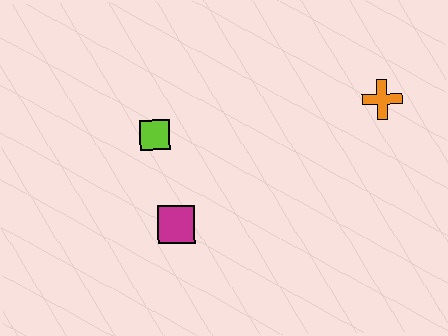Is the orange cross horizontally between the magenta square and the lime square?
No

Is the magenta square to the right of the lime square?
Yes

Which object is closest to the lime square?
The magenta square is closest to the lime square.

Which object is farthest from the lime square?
The orange cross is farthest from the lime square.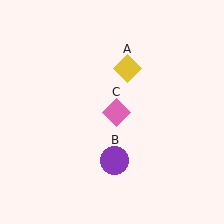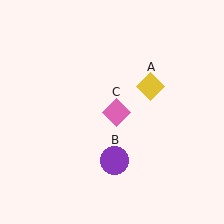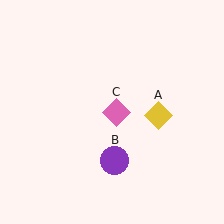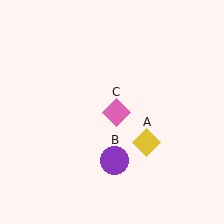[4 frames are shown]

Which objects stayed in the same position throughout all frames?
Purple circle (object B) and pink diamond (object C) remained stationary.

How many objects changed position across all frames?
1 object changed position: yellow diamond (object A).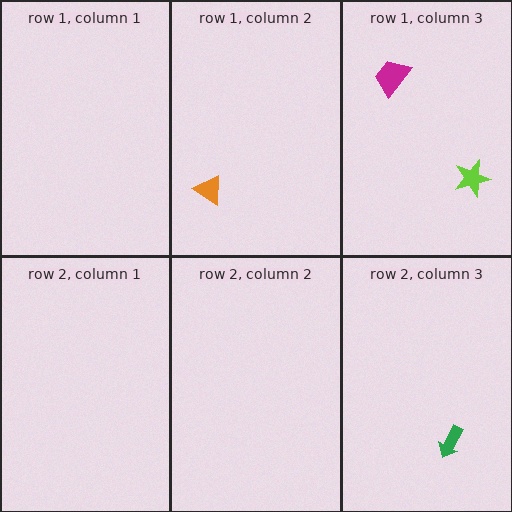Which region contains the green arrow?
The row 2, column 3 region.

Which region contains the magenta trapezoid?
The row 1, column 3 region.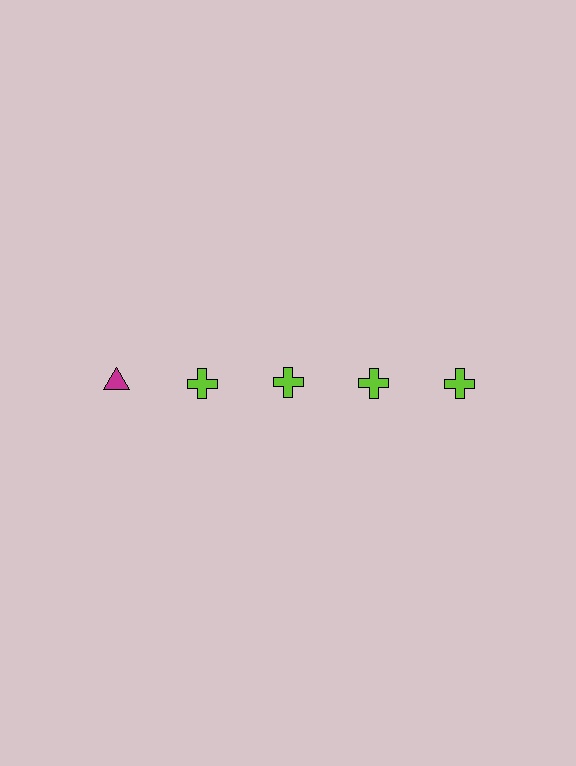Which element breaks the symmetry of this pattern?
The magenta triangle in the top row, leftmost column breaks the symmetry. All other shapes are lime crosses.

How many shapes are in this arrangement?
There are 5 shapes arranged in a grid pattern.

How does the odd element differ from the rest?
It differs in both color (magenta instead of lime) and shape (triangle instead of cross).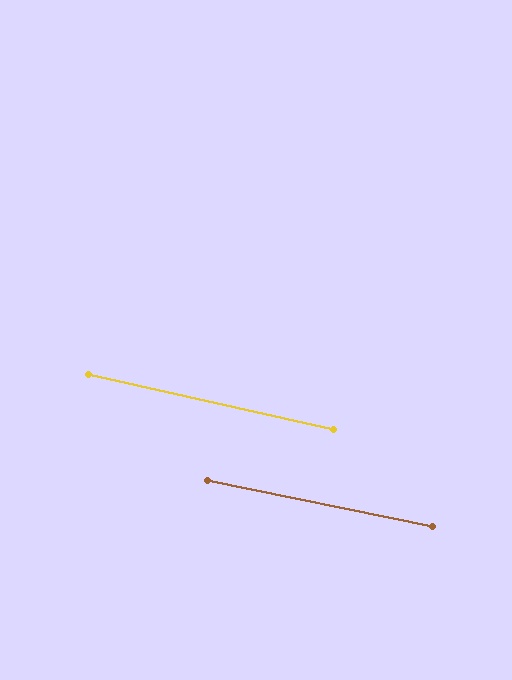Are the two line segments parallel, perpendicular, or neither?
Parallel — their directions differ by only 1.2°.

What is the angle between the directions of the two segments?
Approximately 1 degree.